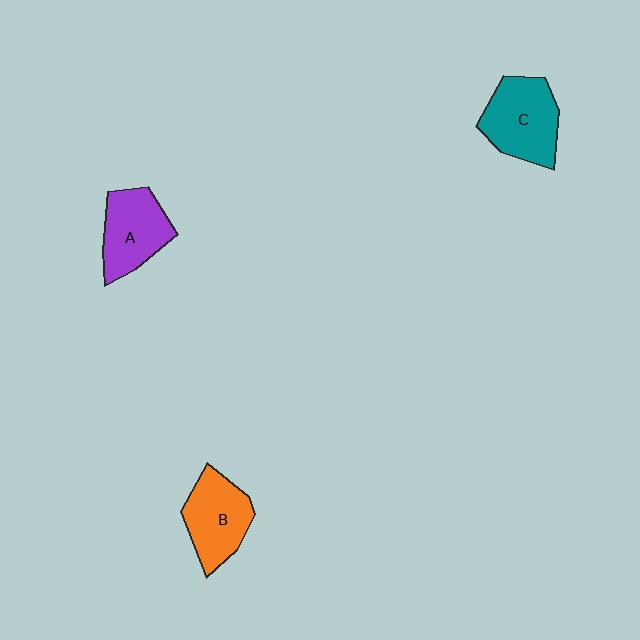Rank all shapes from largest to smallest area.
From largest to smallest: C (teal), B (orange), A (purple).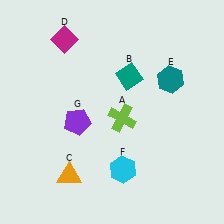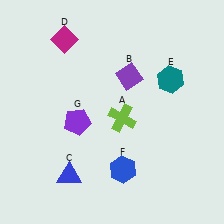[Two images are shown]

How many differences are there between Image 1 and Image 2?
There are 3 differences between the two images.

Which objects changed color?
B changed from teal to purple. C changed from orange to blue. F changed from cyan to blue.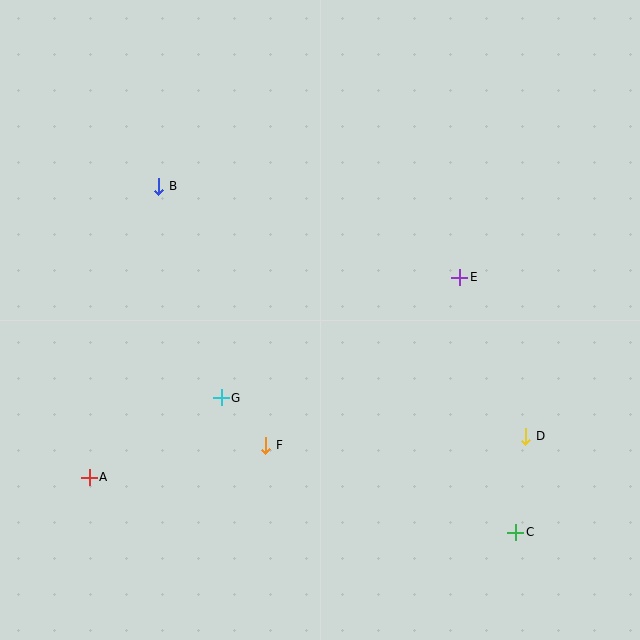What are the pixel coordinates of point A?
Point A is at (89, 477).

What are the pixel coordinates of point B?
Point B is at (159, 186).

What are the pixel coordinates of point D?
Point D is at (526, 436).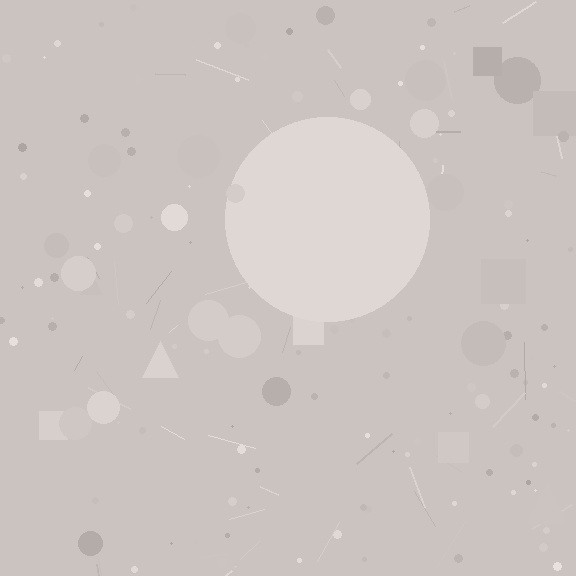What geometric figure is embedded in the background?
A circle is embedded in the background.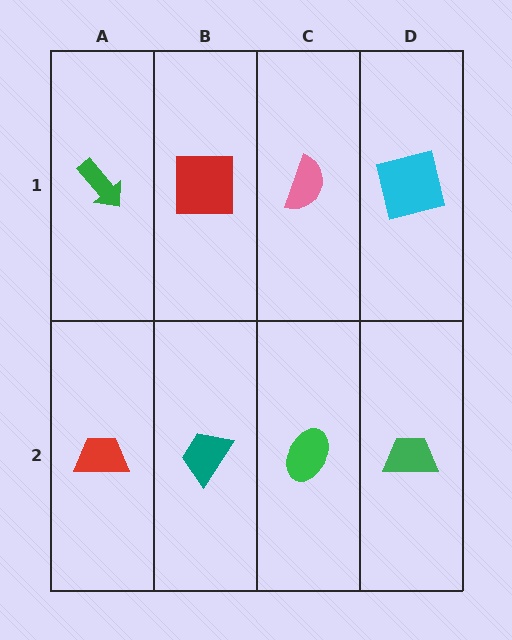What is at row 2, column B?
A teal trapezoid.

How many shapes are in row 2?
4 shapes.